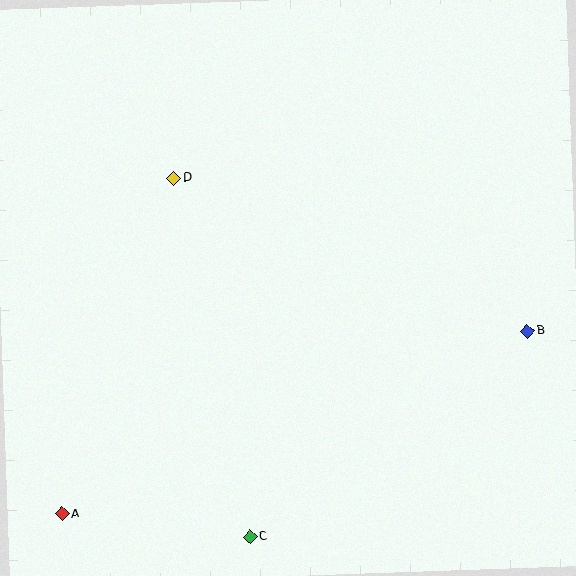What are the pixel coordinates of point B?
Point B is at (527, 331).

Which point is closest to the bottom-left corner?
Point A is closest to the bottom-left corner.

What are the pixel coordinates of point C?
Point C is at (250, 537).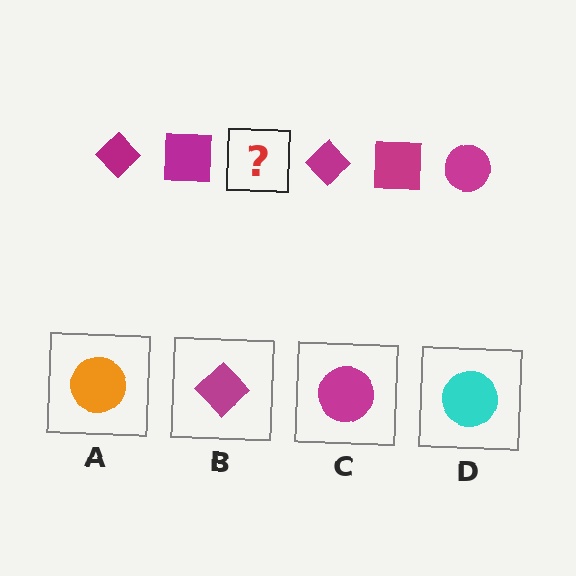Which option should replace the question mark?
Option C.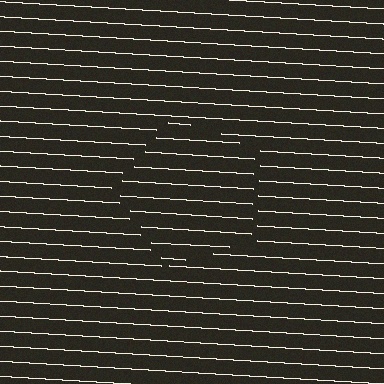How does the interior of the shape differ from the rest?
The interior of the shape contains the same grating, shifted by half a period — the contour is defined by the phase discontinuity where line-ends from the inner and outer gratings abut.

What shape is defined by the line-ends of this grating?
An illusory pentagon. The interior of the shape contains the same grating, shifted by half a period — the contour is defined by the phase discontinuity where line-ends from the inner and outer gratings abut.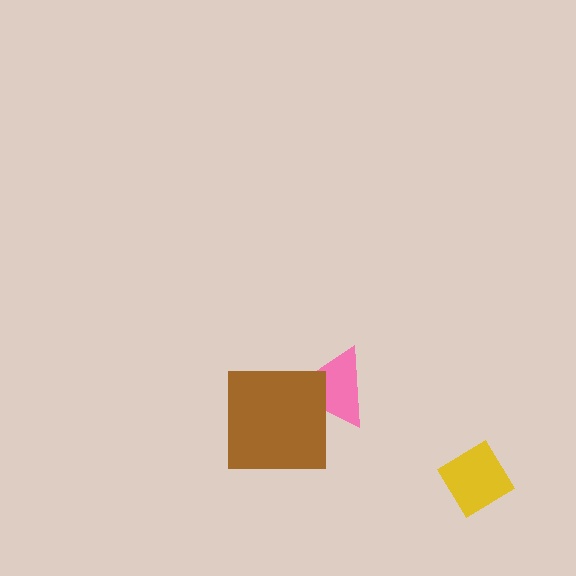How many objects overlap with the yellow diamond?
0 objects overlap with the yellow diamond.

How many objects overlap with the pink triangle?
1 object overlaps with the pink triangle.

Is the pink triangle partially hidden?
Yes, it is partially covered by another shape.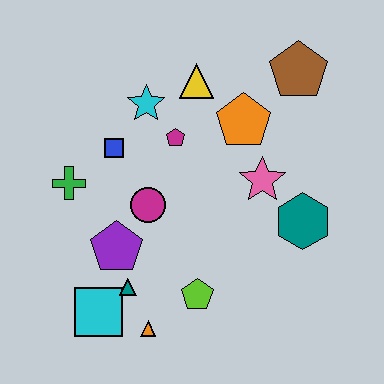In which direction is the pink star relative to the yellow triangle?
The pink star is below the yellow triangle.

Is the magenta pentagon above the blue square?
Yes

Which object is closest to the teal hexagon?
The pink star is closest to the teal hexagon.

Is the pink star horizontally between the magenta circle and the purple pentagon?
No